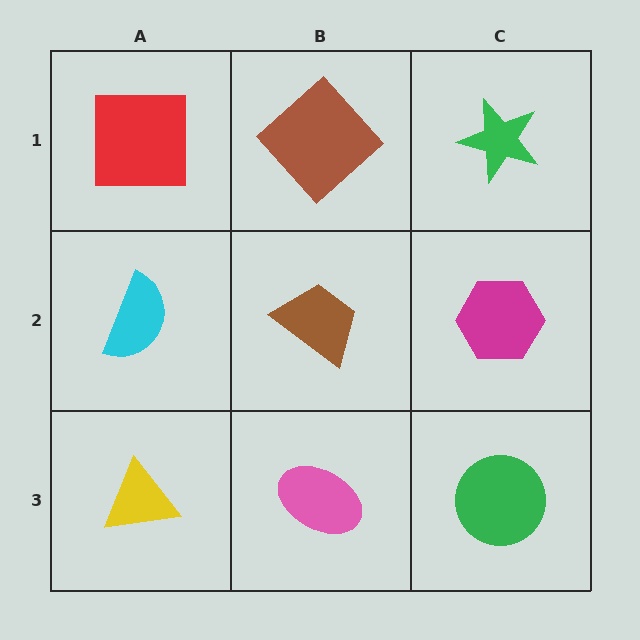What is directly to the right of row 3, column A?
A pink ellipse.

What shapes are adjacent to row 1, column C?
A magenta hexagon (row 2, column C), a brown diamond (row 1, column B).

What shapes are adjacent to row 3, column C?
A magenta hexagon (row 2, column C), a pink ellipse (row 3, column B).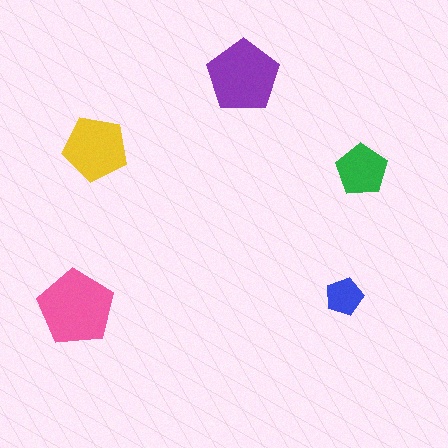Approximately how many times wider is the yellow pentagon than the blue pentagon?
About 1.5 times wider.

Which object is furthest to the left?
The pink pentagon is leftmost.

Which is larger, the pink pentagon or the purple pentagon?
The pink one.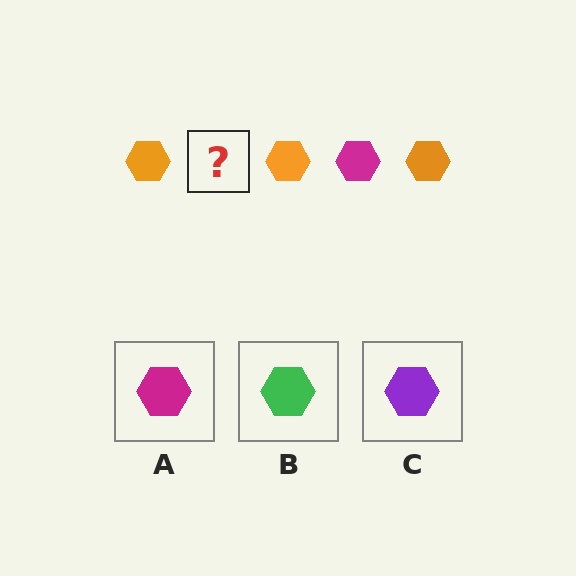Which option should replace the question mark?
Option A.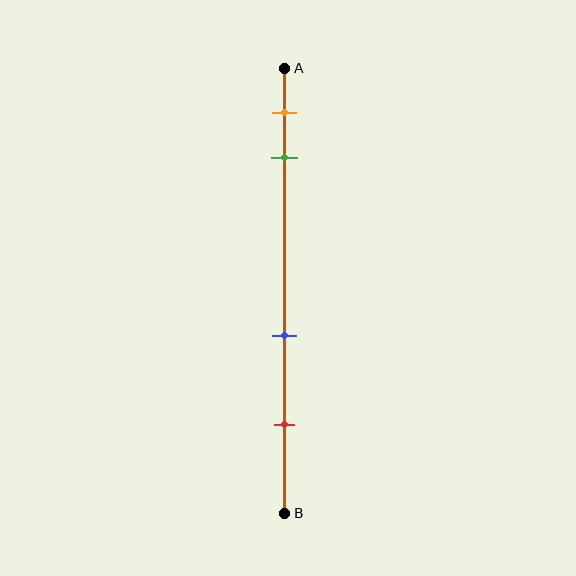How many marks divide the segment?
There are 4 marks dividing the segment.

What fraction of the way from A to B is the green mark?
The green mark is approximately 20% (0.2) of the way from A to B.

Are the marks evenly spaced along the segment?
No, the marks are not evenly spaced.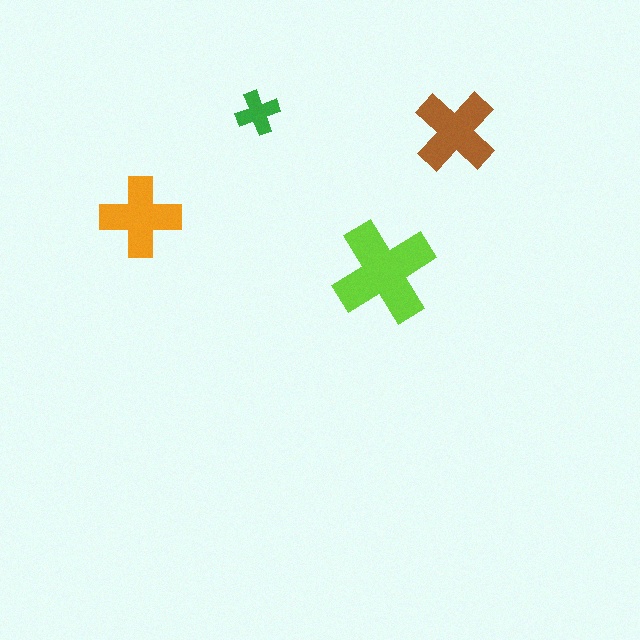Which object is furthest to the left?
The orange cross is leftmost.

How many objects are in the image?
There are 4 objects in the image.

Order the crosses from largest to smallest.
the lime one, the brown one, the orange one, the green one.